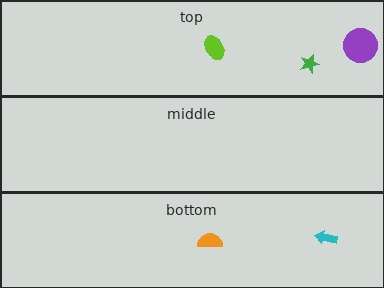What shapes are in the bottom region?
The cyan arrow, the orange semicircle.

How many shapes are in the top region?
3.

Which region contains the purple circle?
The top region.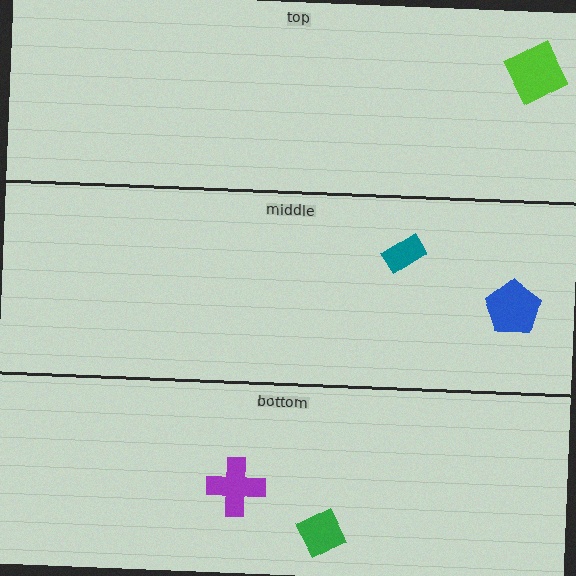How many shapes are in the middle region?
2.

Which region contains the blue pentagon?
The middle region.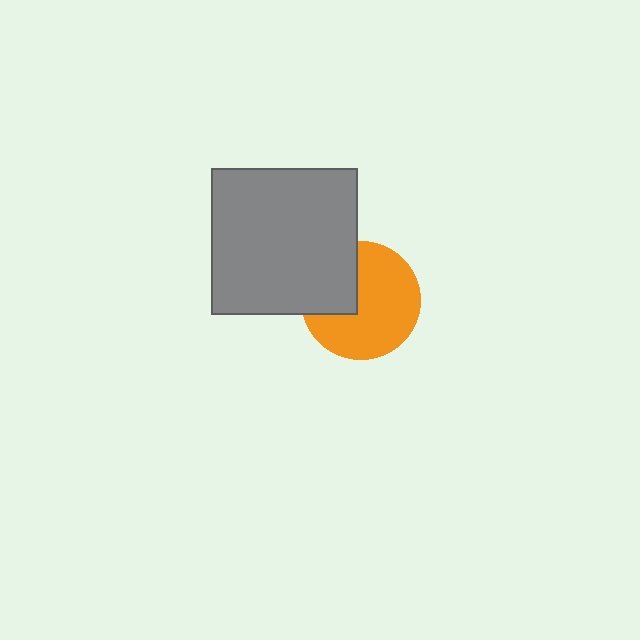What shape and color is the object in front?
The object in front is a gray square.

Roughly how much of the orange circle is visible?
Most of it is visible (roughly 69%).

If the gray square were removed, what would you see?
You would see the complete orange circle.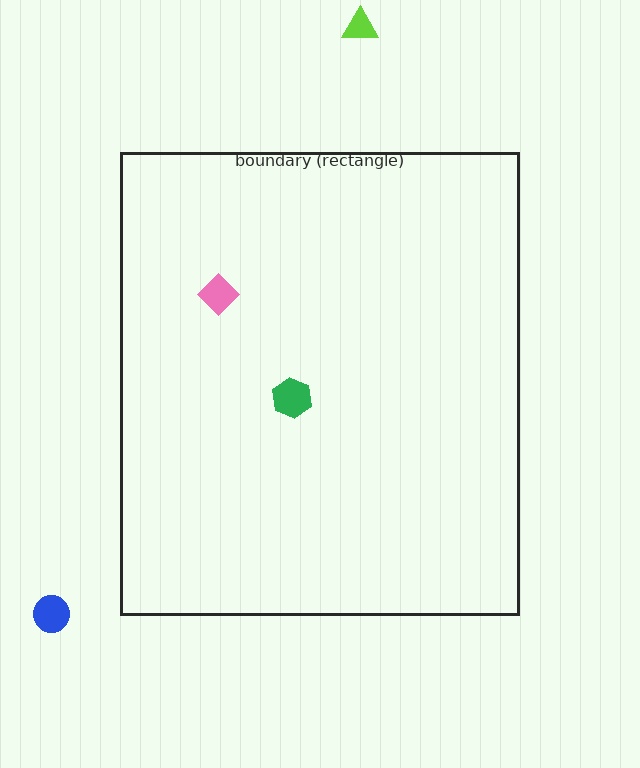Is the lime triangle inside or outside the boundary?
Outside.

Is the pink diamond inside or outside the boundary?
Inside.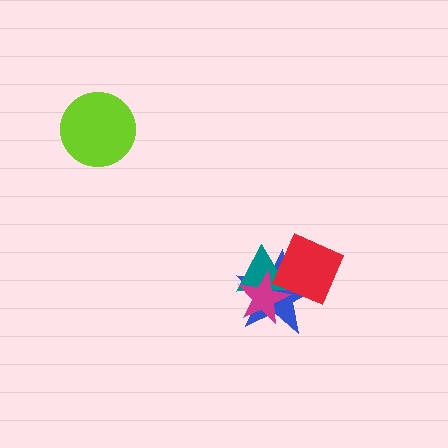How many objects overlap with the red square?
2 objects overlap with the red square.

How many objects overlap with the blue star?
3 objects overlap with the blue star.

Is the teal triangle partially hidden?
Yes, it is partially covered by another shape.